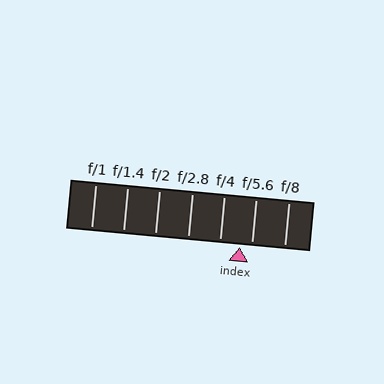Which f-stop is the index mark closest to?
The index mark is closest to f/5.6.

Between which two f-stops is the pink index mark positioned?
The index mark is between f/4 and f/5.6.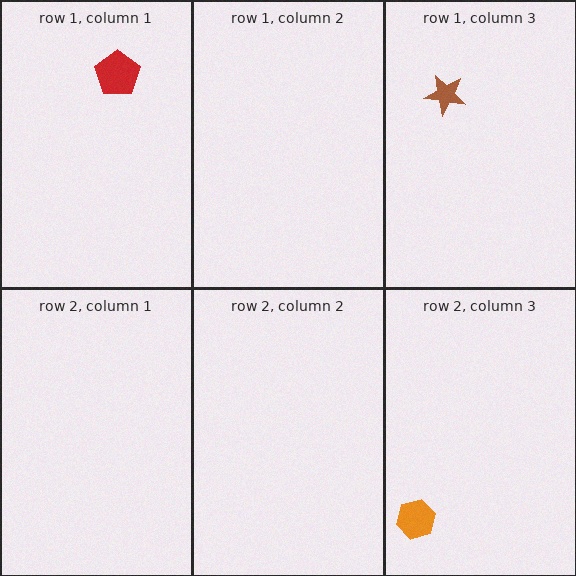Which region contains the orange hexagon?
The row 2, column 3 region.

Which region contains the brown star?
The row 1, column 3 region.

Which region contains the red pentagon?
The row 1, column 1 region.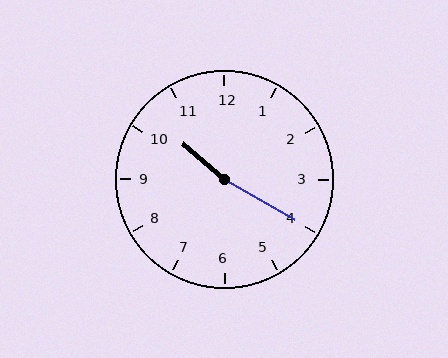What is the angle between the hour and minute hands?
Approximately 170 degrees.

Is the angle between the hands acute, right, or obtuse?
It is obtuse.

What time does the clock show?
10:20.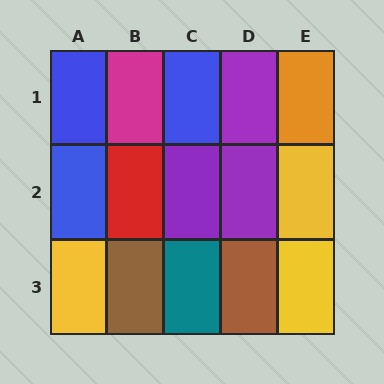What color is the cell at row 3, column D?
Brown.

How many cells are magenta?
1 cell is magenta.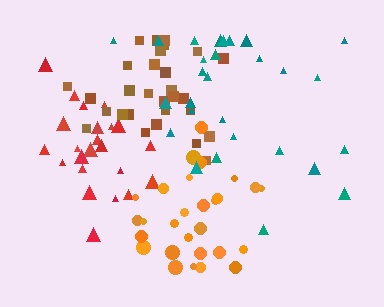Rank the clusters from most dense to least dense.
brown, red, orange, teal.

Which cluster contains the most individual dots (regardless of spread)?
Brown (29).